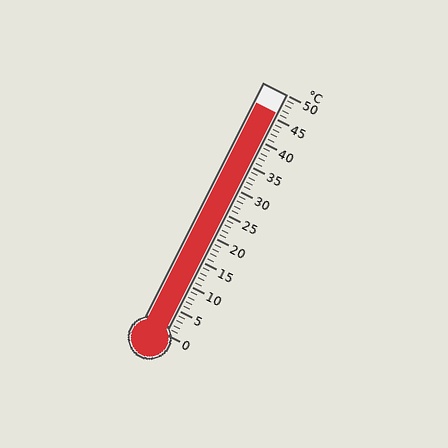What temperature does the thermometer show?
The thermometer shows approximately 46°C.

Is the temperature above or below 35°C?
The temperature is above 35°C.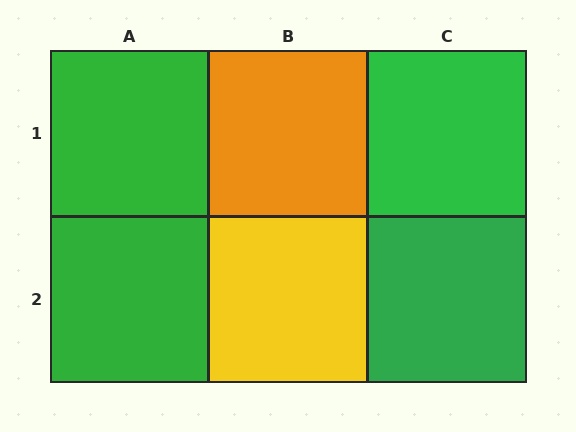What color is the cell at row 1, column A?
Green.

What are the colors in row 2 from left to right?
Green, yellow, green.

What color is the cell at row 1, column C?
Green.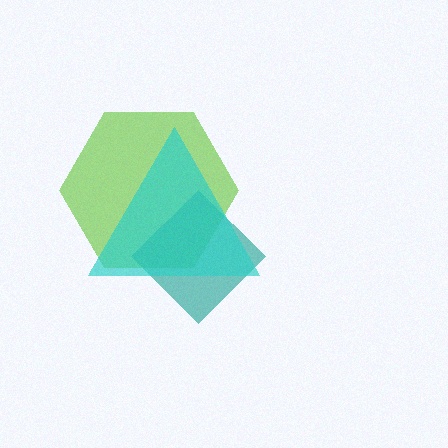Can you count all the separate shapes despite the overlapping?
Yes, there are 3 separate shapes.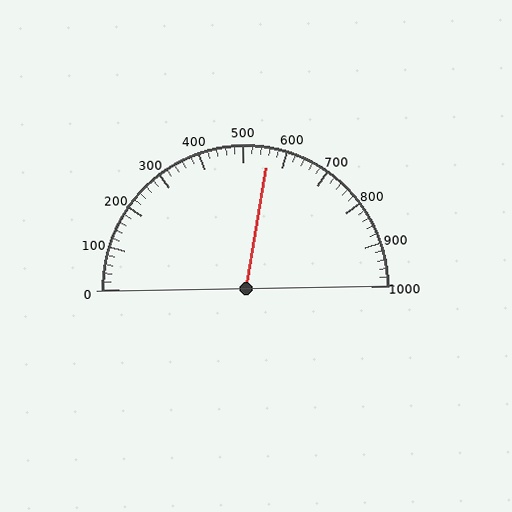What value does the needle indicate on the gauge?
The needle indicates approximately 560.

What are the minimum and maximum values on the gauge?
The gauge ranges from 0 to 1000.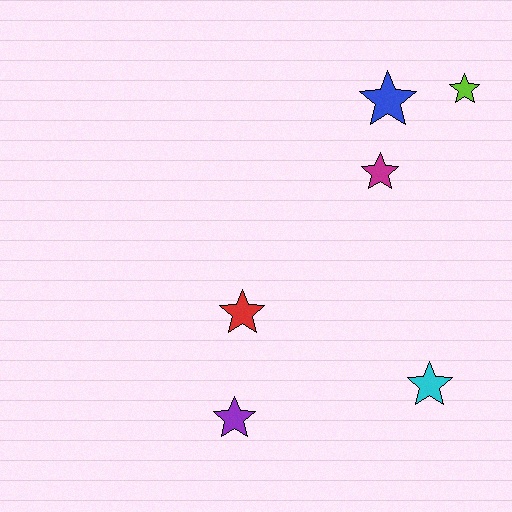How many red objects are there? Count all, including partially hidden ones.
There is 1 red object.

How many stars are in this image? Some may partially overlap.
There are 6 stars.